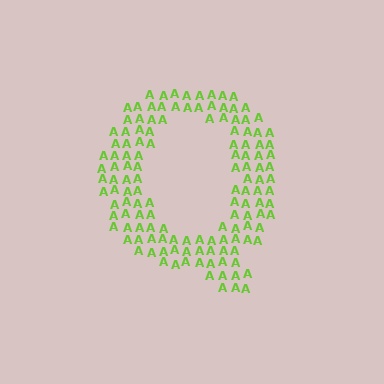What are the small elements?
The small elements are letter A's.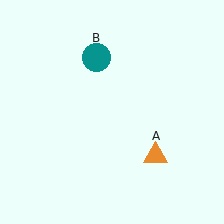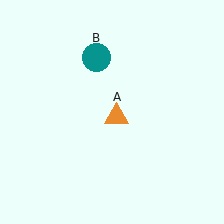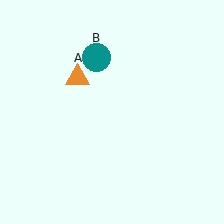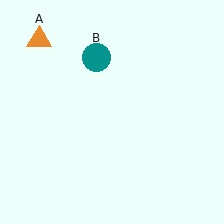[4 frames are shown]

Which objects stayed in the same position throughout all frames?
Teal circle (object B) remained stationary.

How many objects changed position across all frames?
1 object changed position: orange triangle (object A).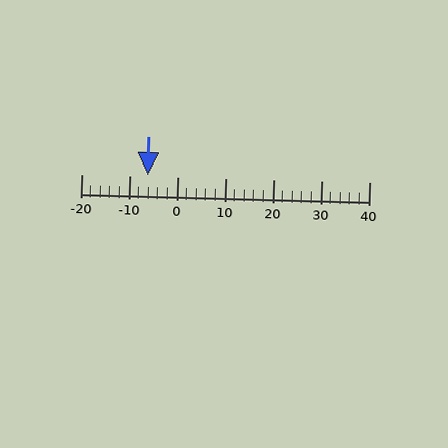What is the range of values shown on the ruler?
The ruler shows values from -20 to 40.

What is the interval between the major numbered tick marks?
The major tick marks are spaced 10 units apart.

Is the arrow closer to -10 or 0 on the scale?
The arrow is closer to -10.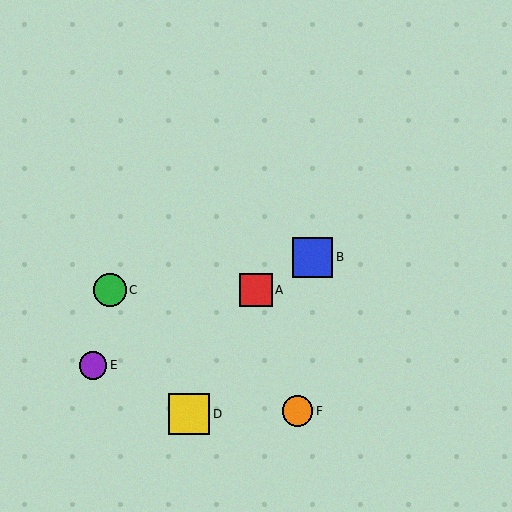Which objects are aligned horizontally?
Objects A, C are aligned horizontally.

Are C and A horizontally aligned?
Yes, both are at y≈290.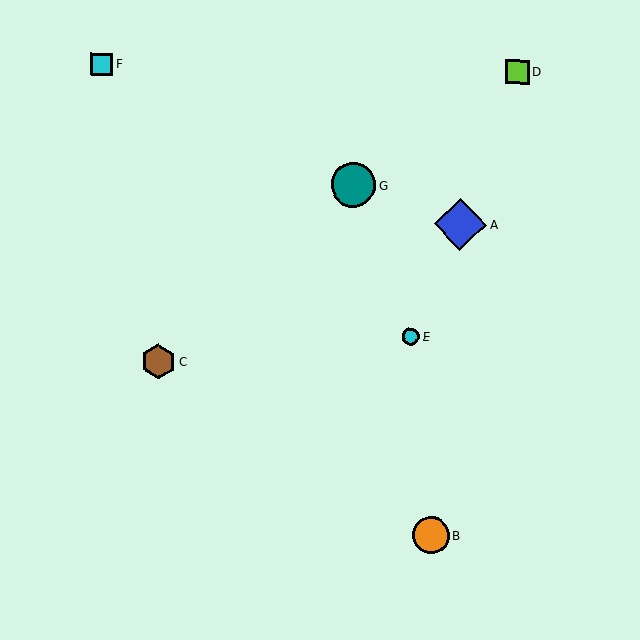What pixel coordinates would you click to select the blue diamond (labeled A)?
Click at (460, 224) to select the blue diamond A.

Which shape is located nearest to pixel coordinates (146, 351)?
The brown hexagon (labeled C) at (158, 361) is nearest to that location.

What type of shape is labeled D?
Shape D is a lime square.